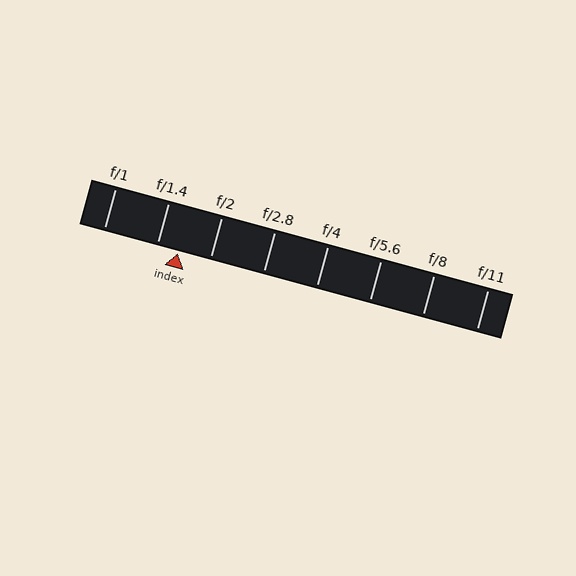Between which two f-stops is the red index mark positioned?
The index mark is between f/1.4 and f/2.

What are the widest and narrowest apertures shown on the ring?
The widest aperture shown is f/1 and the narrowest is f/11.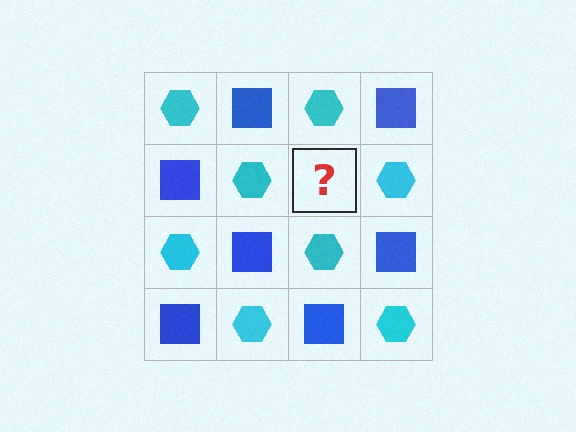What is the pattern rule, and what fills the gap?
The rule is that it alternates cyan hexagon and blue square in a checkerboard pattern. The gap should be filled with a blue square.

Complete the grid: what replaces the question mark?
The question mark should be replaced with a blue square.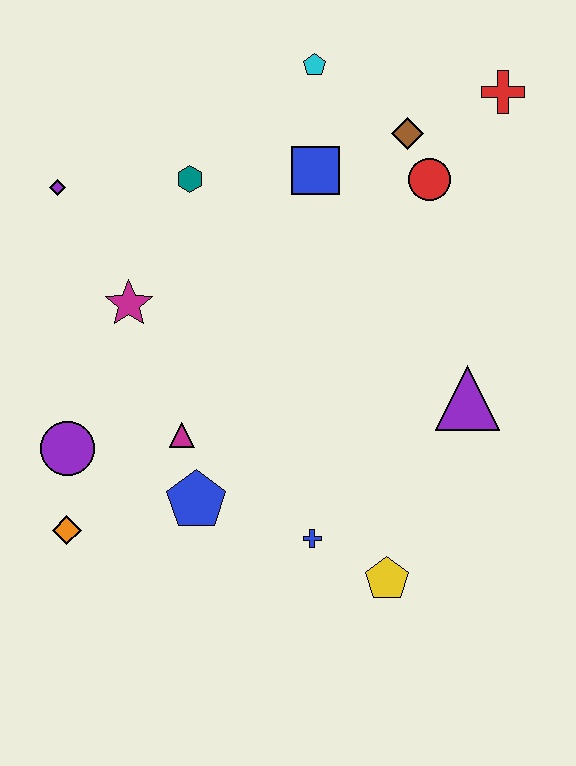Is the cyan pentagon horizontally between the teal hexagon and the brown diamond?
Yes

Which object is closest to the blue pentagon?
The magenta triangle is closest to the blue pentagon.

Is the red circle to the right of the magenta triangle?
Yes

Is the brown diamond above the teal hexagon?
Yes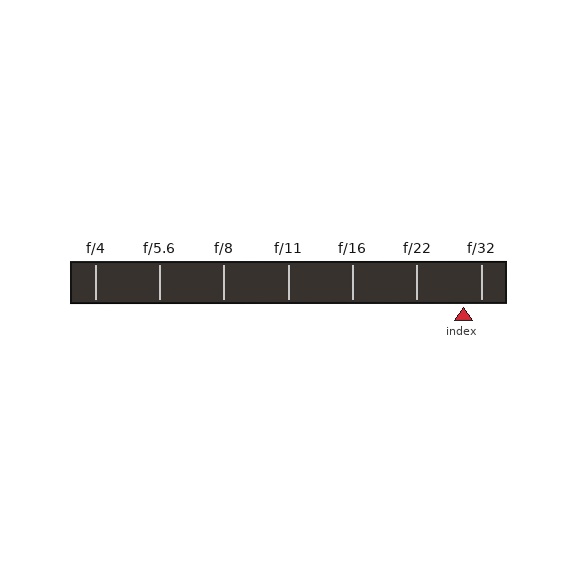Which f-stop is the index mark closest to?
The index mark is closest to f/32.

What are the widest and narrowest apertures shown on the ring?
The widest aperture shown is f/4 and the narrowest is f/32.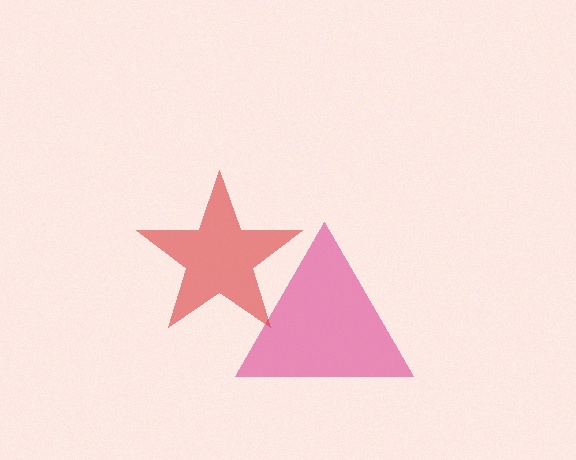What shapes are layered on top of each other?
The layered shapes are: a magenta triangle, a red star.